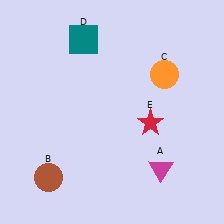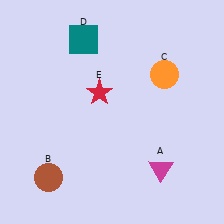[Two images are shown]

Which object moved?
The red star (E) moved left.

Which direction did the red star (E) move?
The red star (E) moved left.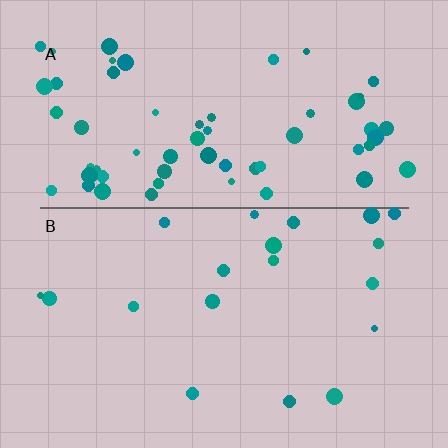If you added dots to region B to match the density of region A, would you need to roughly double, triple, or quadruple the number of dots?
Approximately triple.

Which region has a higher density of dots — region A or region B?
A (the top).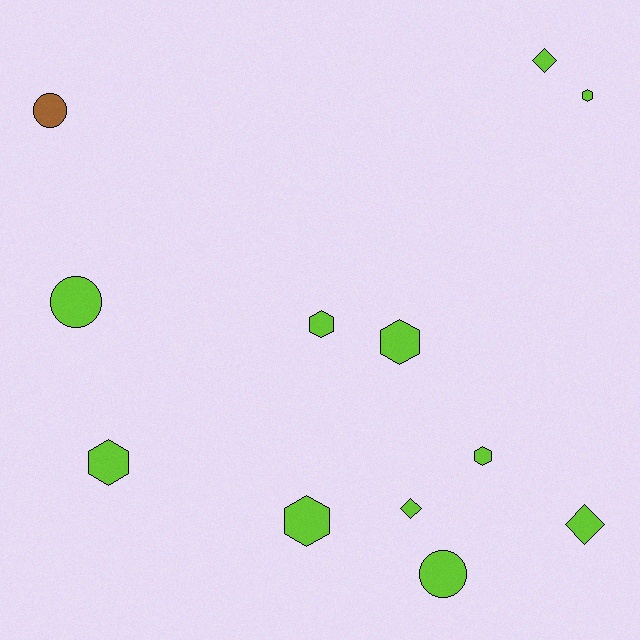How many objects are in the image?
There are 12 objects.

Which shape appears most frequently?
Hexagon, with 6 objects.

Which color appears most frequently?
Lime, with 11 objects.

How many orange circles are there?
There are no orange circles.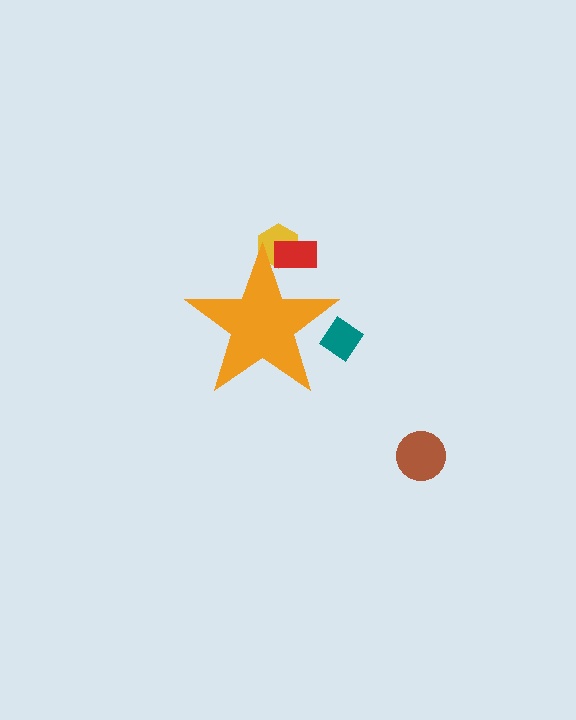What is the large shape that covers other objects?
An orange star.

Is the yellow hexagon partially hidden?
Yes, the yellow hexagon is partially hidden behind the orange star.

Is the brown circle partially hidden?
No, the brown circle is fully visible.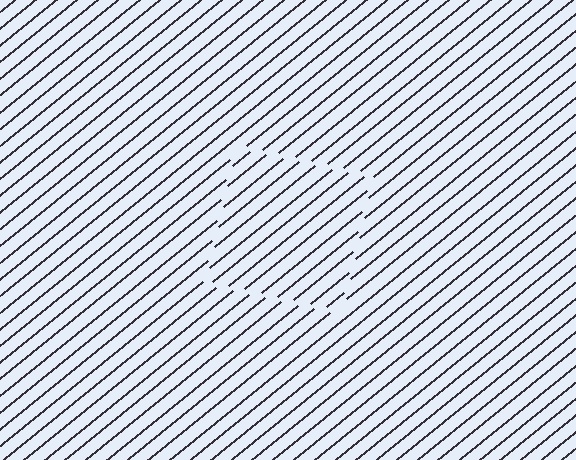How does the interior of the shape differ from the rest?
The interior of the shape contains the same grating, shifted by half a period — the contour is defined by the phase discontinuity where line-ends from the inner and outer gratings abut.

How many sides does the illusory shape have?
4 sides — the line-ends trace a square.